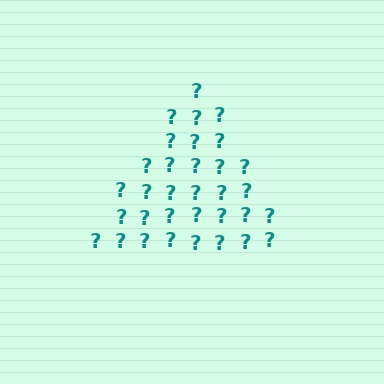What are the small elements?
The small elements are question marks.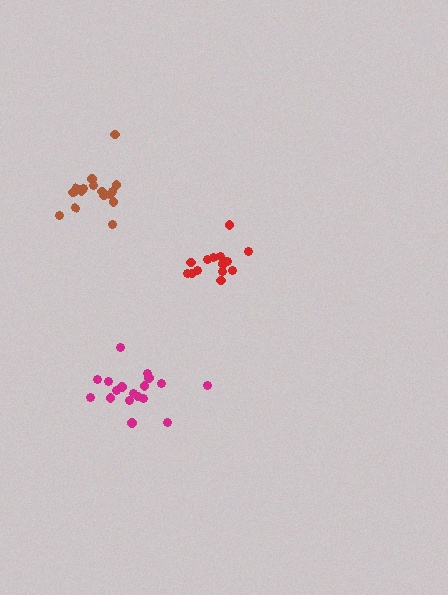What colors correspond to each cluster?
The clusters are colored: red, brown, magenta.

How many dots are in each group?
Group 1: 15 dots, Group 2: 16 dots, Group 3: 18 dots (49 total).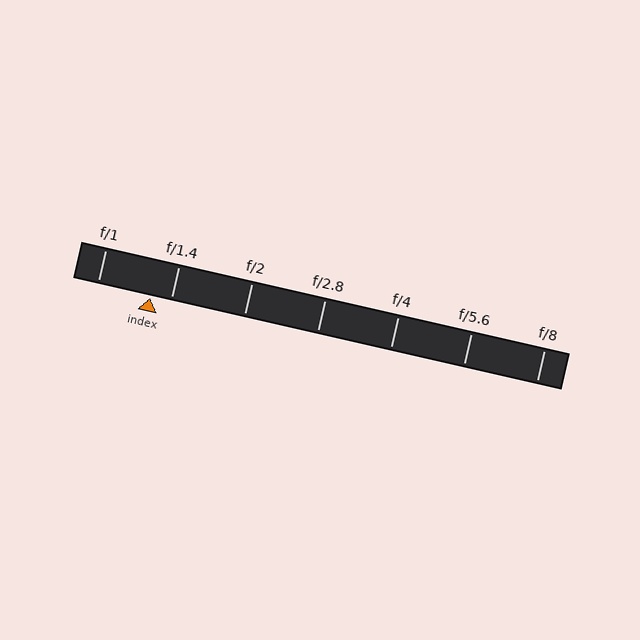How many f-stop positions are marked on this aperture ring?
There are 7 f-stop positions marked.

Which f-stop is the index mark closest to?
The index mark is closest to f/1.4.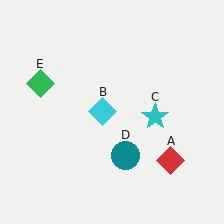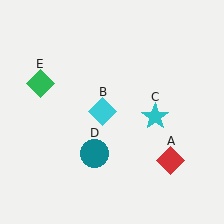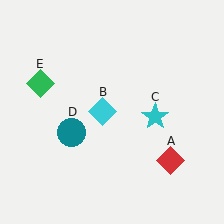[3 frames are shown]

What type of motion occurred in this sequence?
The teal circle (object D) rotated clockwise around the center of the scene.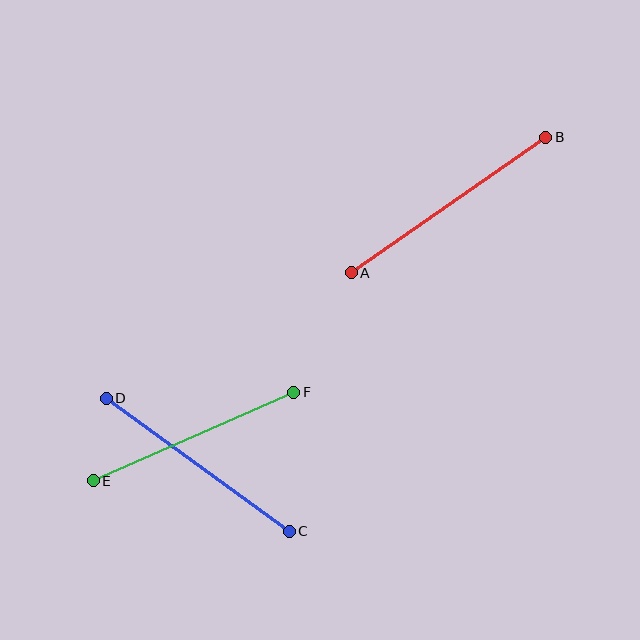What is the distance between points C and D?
The distance is approximately 226 pixels.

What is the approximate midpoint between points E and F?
The midpoint is at approximately (194, 437) pixels.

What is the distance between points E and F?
The distance is approximately 220 pixels.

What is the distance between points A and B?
The distance is approximately 237 pixels.